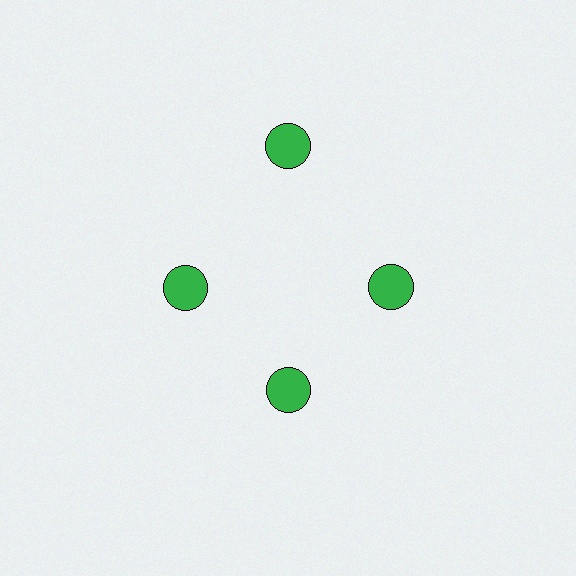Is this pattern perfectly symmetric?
No. The 4 green circles are arranged in a ring, but one element near the 12 o'clock position is pushed outward from the center, breaking the 4-fold rotational symmetry.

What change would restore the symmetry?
The symmetry would be restored by moving it inward, back onto the ring so that all 4 circles sit at equal angles and equal distance from the center.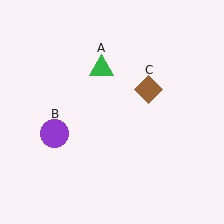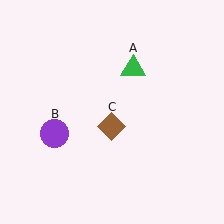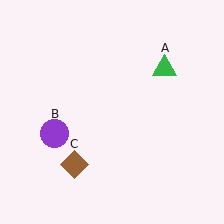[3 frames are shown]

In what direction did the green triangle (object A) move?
The green triangle (object A) moved right.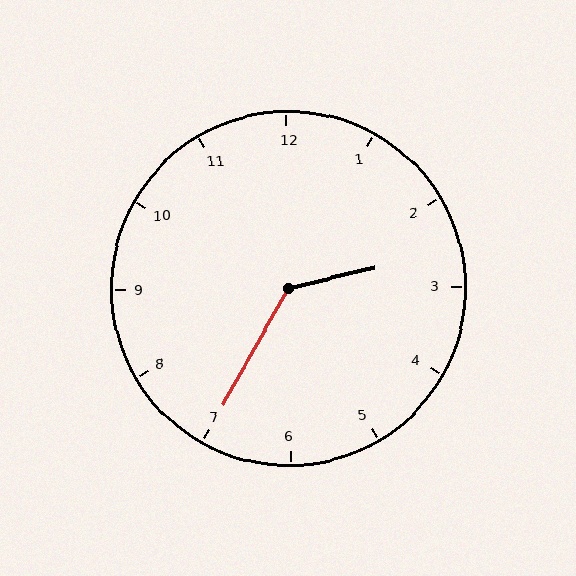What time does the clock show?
2:35.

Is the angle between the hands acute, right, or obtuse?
It is obtuse.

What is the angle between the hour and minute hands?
Approximately 132 degrees.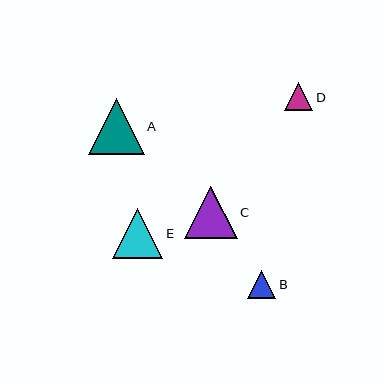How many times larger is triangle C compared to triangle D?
Triangle C is approximately 1.8 times the size of triangle D.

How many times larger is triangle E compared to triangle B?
Triangle E is approximately 1.8 times the size of triangle B.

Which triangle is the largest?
Triangle A is the largest with a size of approximately 56 pixels.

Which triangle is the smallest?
Triangle B is the smallest with a size of approximately 28 pixels.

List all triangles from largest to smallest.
From largest to smallest: A, C, E, D, B.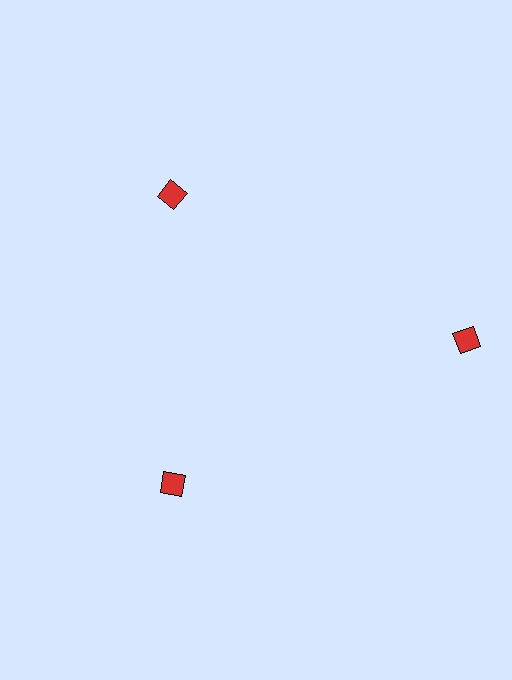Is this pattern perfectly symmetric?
No. The 3 red diamonds are arranged in a ring, but one element near the 3 o'clock position is pushed outward from the center, breaking the 3-fold rotational symmetry.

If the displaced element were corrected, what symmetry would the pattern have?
It would have 3-fold rotational symmetry — the pattern would map onto itself every 120 degrees.